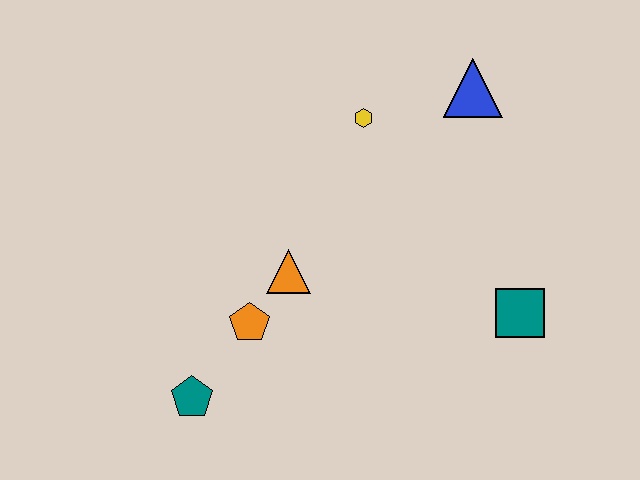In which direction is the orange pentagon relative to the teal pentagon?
The orange pentagon is above the teal pentagon.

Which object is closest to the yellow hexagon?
The blue triangle is closest to the yellow hexagon.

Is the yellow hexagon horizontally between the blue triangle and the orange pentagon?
Yes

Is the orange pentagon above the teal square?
No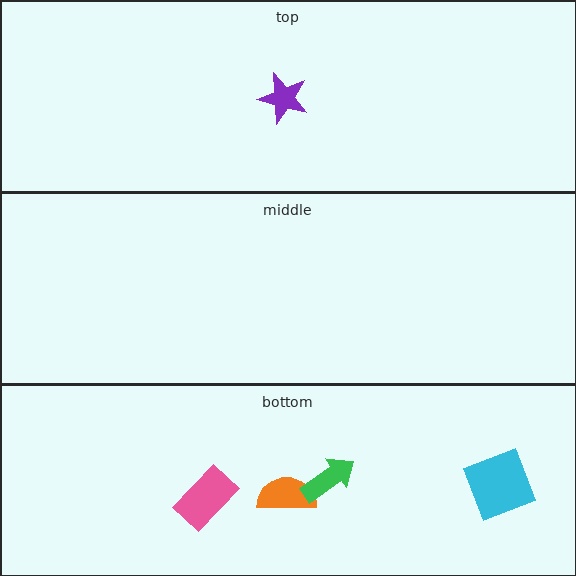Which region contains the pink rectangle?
The bottom region.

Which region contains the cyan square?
The bottom region.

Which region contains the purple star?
The top region.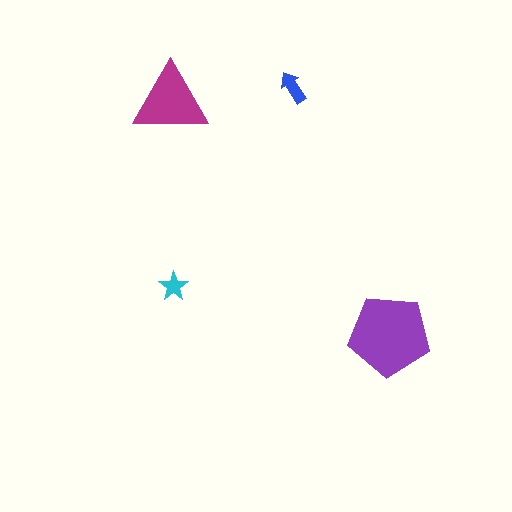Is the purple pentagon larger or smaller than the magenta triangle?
Larger.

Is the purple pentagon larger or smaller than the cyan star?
Larger.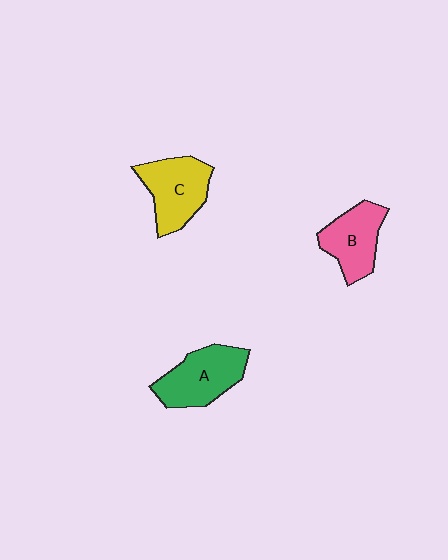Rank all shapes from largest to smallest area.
From largest to smallest: A (green), C (yellow), B (pink).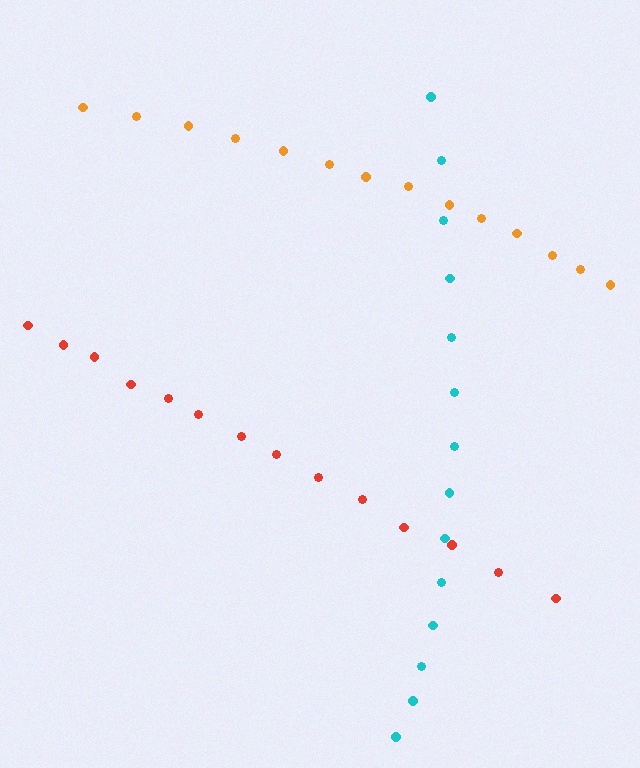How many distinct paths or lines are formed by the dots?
There are 3 distinct paths.